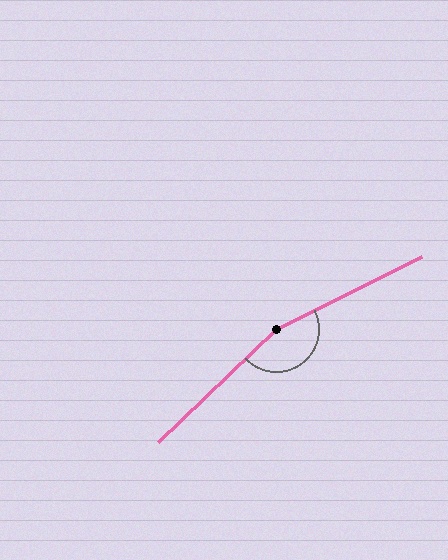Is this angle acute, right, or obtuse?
It is obtuse.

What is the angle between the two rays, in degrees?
Approximately 163 degrees.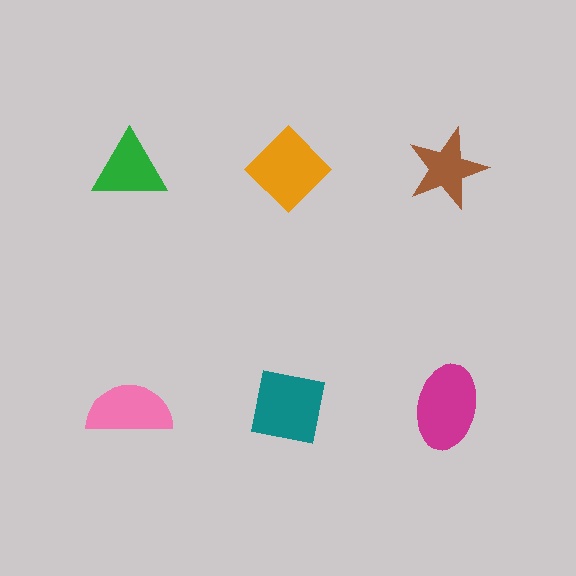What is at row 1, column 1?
A green triangle.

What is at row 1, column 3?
A brown star.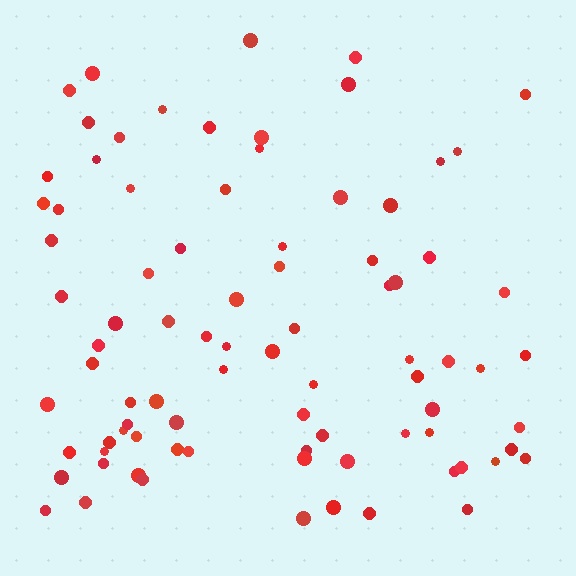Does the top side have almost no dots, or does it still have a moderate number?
Still a moderate number, just noticeably fewer than the bottom.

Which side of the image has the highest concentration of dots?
The bottom.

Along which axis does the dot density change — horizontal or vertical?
Vertical.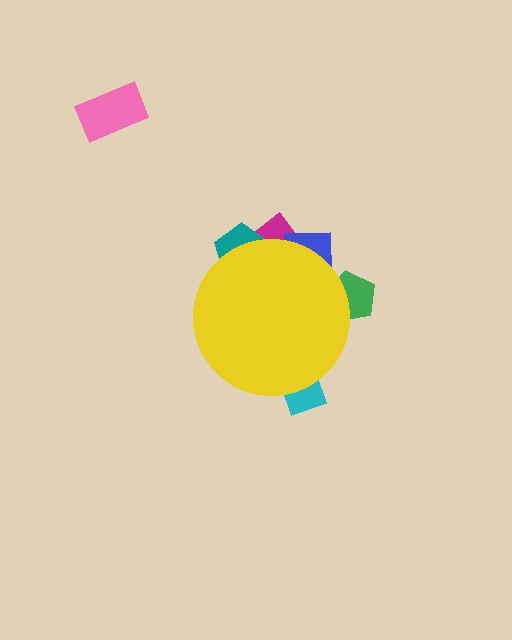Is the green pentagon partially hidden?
Yes, the green pentagon is partially hidden behind the yellow circle.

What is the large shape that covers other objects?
A yellow circle.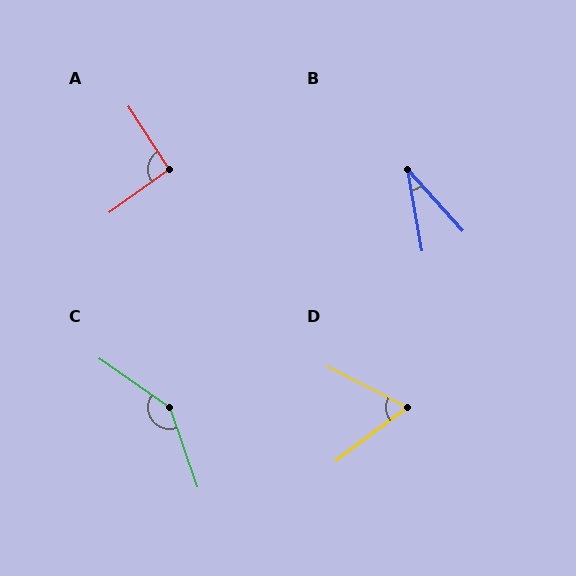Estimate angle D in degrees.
Approximately 64 degrees.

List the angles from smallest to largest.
B (32°), D (64°), A (93°), C (144°).